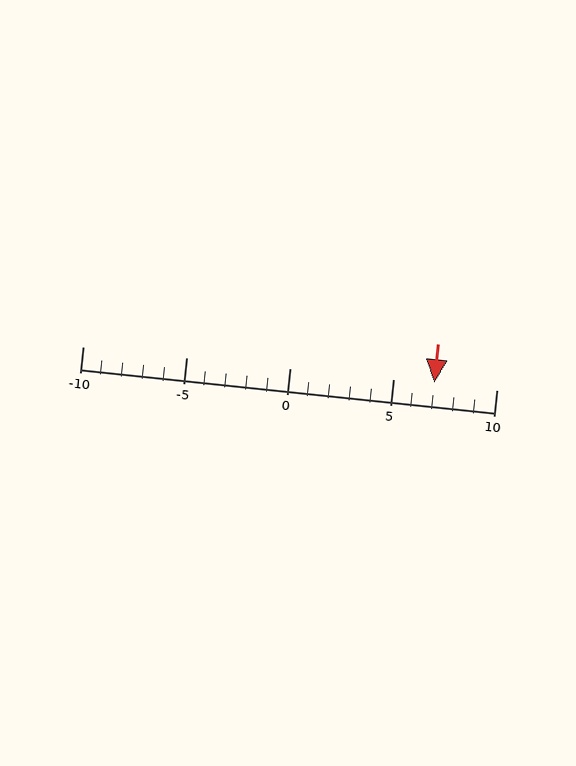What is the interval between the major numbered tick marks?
The major tick marks are spaced 5 units apart.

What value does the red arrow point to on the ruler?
The red arrow points to approximately 7.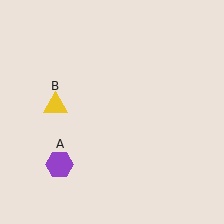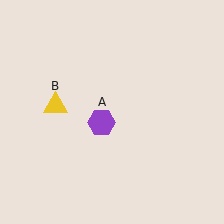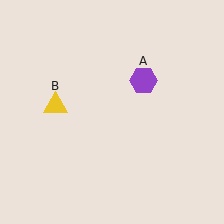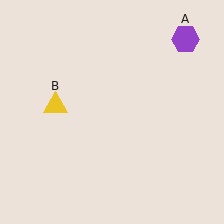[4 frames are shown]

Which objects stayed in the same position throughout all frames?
Yellow triangle (object B) remained stationary.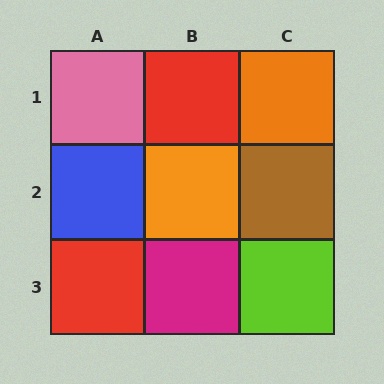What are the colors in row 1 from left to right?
Pink, red, orange.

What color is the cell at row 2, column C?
Brown.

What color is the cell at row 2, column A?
Blue.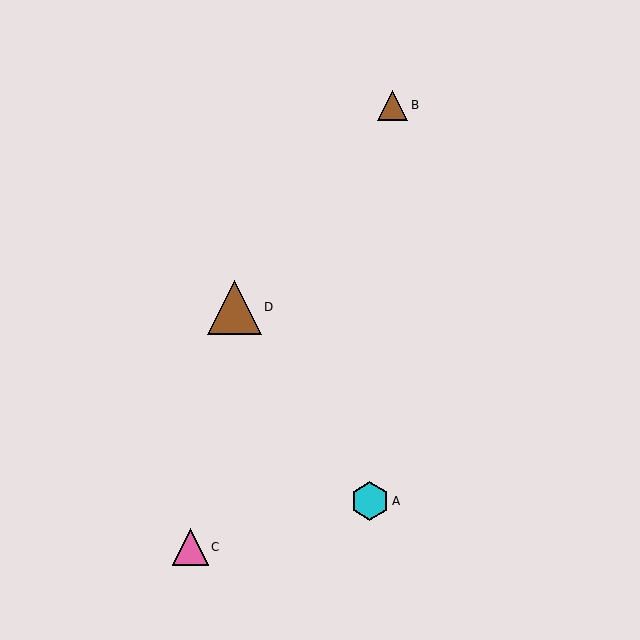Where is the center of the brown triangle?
The center of the brown triangle is at (393, 105).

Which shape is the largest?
The brown triangle (labeled D) is the largest.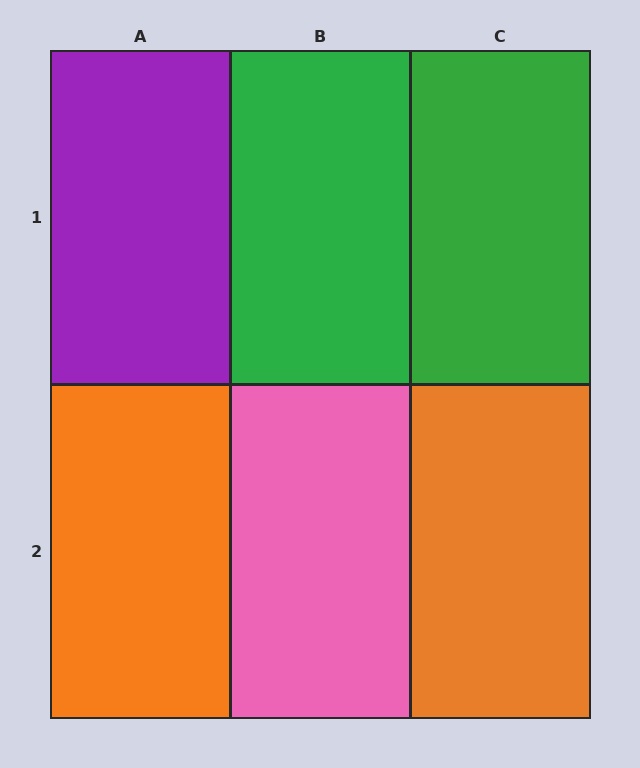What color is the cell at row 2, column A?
Orange.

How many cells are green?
2 cells are green.